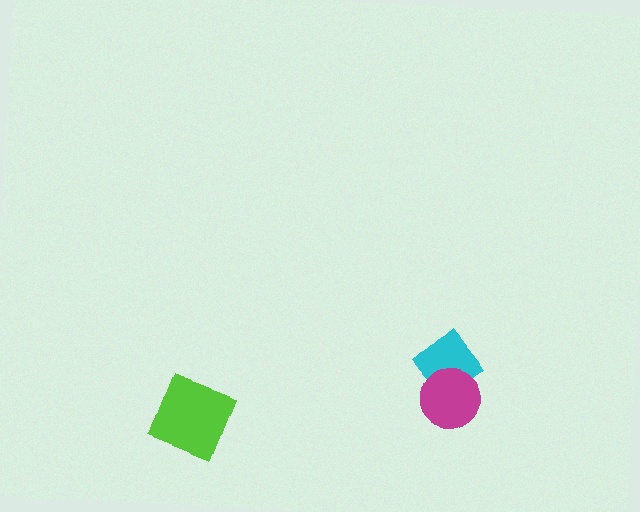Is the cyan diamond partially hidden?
Yes, it is partially covered by another shape.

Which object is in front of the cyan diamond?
The magenta circle is in front of the cyan diamond.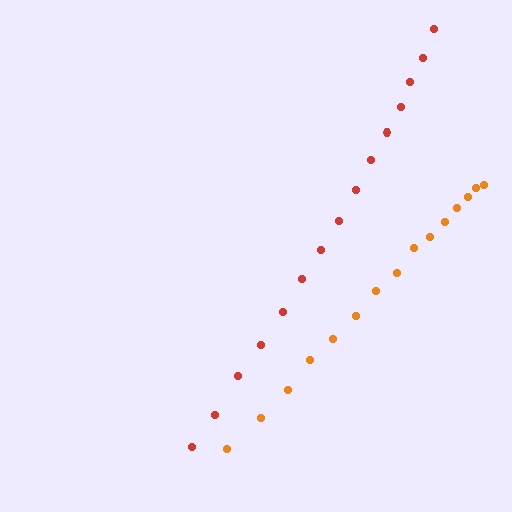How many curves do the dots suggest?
There are 2 distinct paths.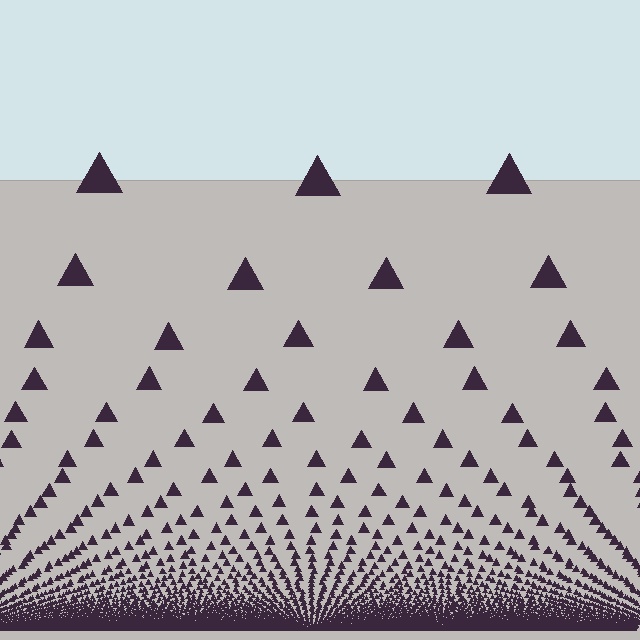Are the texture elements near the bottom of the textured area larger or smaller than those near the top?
Smaller. The gradient is inverted — elements near the bottom are smaller and denser.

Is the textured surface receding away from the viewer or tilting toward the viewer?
The surface appears to tilt toward the viewer. Texture elements get larger and sparser toward the top.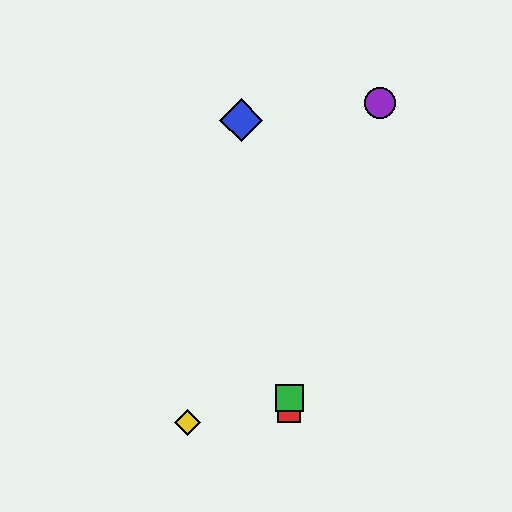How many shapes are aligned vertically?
2 shapes (the red square, the green square) are aligned vertically.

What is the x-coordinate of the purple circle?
The purple circle is at x≈380.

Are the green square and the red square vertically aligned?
Yes, both are at x≈289.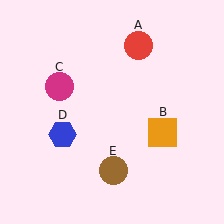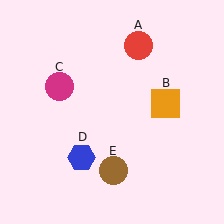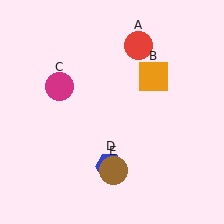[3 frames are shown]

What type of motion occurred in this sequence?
The orange square (object B), blue hexagon (object D) rotated counterclockwise around the center of the scene.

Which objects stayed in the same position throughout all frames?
Red circle (object A) and magenta circle (object C) and brown circle (object E) remained stationary.